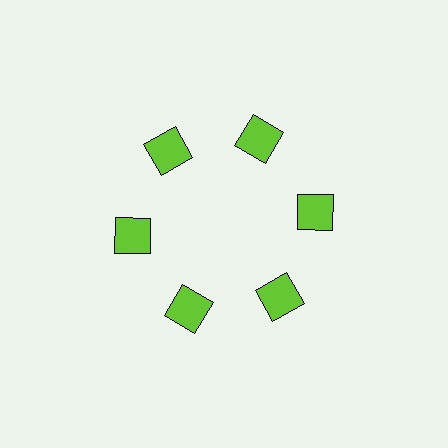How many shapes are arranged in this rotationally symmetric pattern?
There are 6 shapes, arranged in 6 groups of 1.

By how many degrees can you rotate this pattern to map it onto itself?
The pattern maps onto itself every 60 degrees of rotation.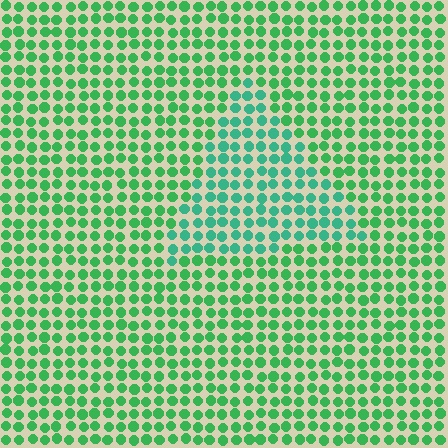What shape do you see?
I see a triangle.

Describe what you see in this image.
The image is filled with small green elements in a uniform arrangement. A triangle-shaped region is visible where the elements are tinted to a slightly different hue, forming a subtle color boundary.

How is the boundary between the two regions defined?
The boundary is defined purely by a slight shift in hue (about 26 degrees). Spacing, size, and orientation are identical on both sides.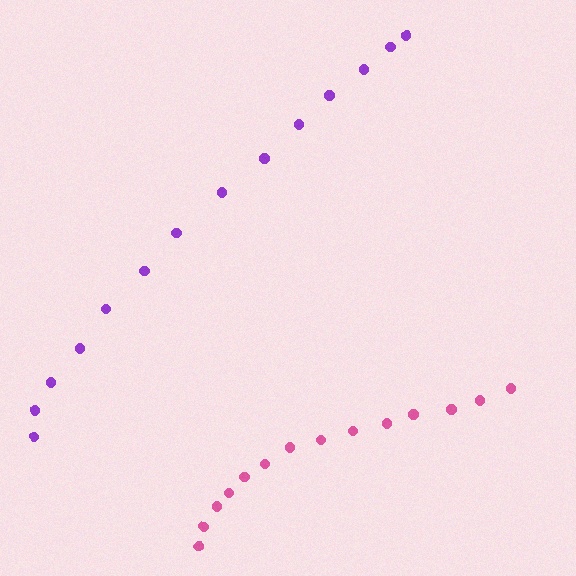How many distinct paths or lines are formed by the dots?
There are 2 distinct paths.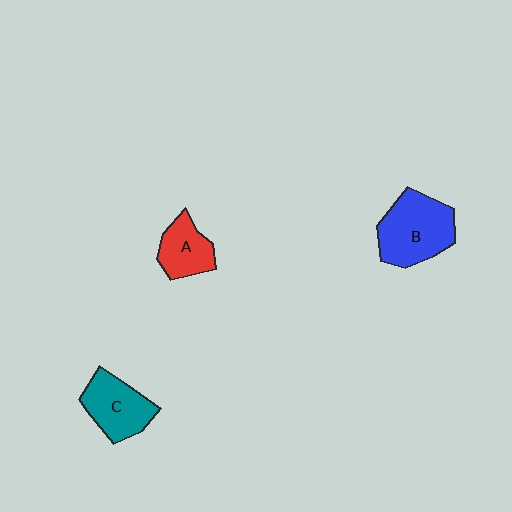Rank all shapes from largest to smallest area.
From largest to smallest: B (blue), C (teal), A (red).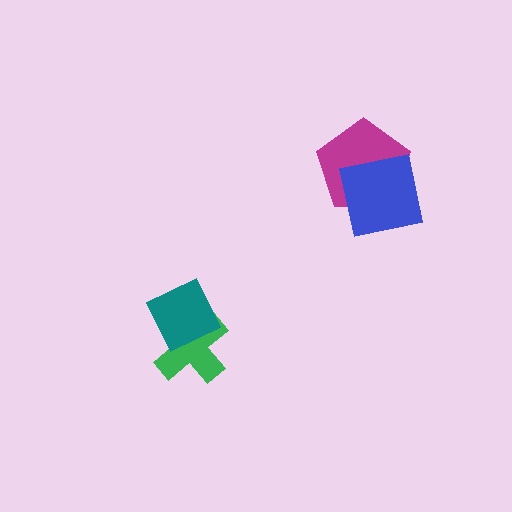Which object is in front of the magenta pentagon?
The blue square is in front of the magenta pentagon.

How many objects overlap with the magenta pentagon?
1 object overlaps with the magenta pentagon.